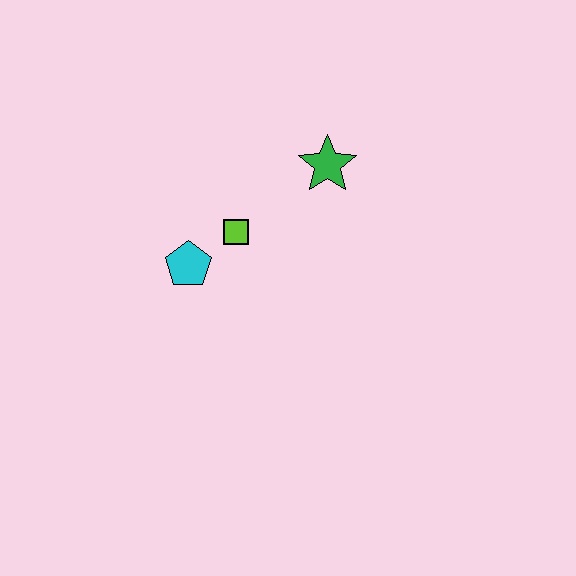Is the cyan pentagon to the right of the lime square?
No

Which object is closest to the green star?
The lime square is closest to the green star.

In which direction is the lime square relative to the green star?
The lime square is to the left of the green star.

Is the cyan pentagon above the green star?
No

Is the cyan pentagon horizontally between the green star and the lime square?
No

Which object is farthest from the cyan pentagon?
The green star is farthest from the cyan pentagon.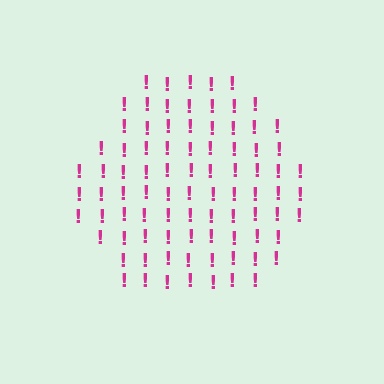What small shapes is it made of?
It is made of small exclamation marks.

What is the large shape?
The large shape is a hexagon.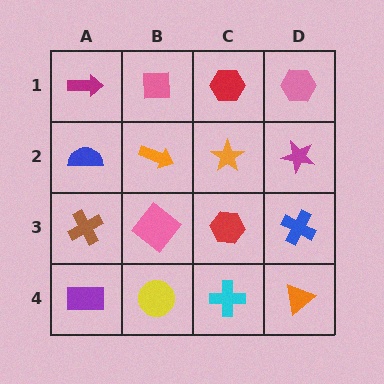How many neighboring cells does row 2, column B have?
4.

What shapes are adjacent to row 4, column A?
A brown cross (row 3, column A), a yellow circle (row 4, column B).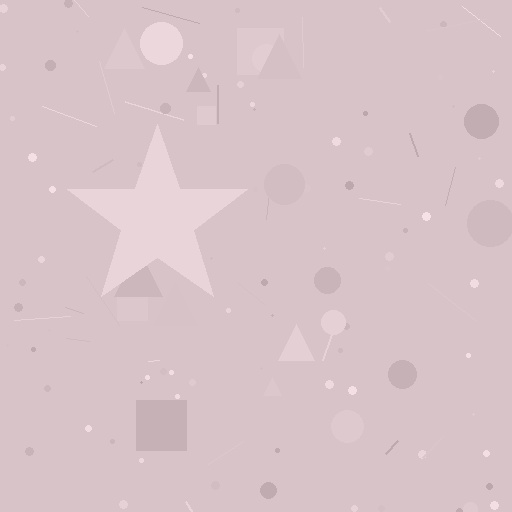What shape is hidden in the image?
A star is hidden in the image.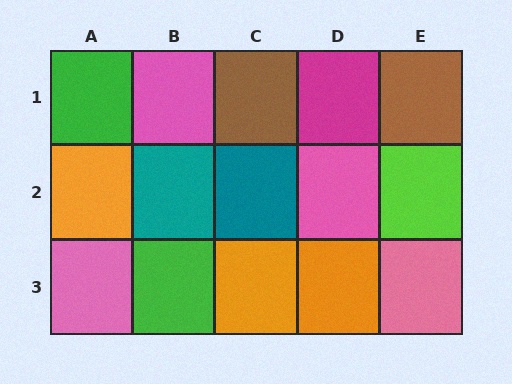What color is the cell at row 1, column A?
Green.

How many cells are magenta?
1 cell is magenta.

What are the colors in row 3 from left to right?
Pink, green, orange, orange, pink.